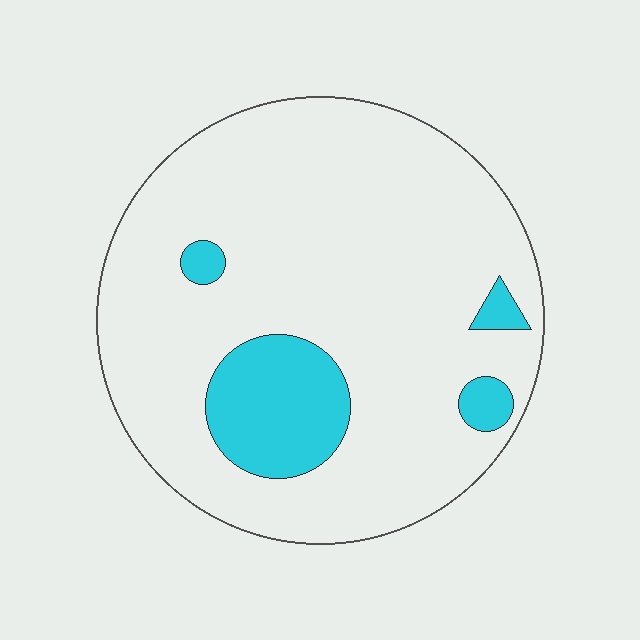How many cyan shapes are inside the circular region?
4.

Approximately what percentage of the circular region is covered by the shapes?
Approximately 15%.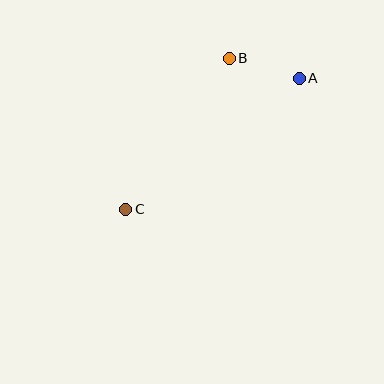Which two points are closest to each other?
Points A and B are closest to each other.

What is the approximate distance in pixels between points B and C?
The distance between B and C is approximately 183 pixels.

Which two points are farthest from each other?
Points A and C are farthest from each other.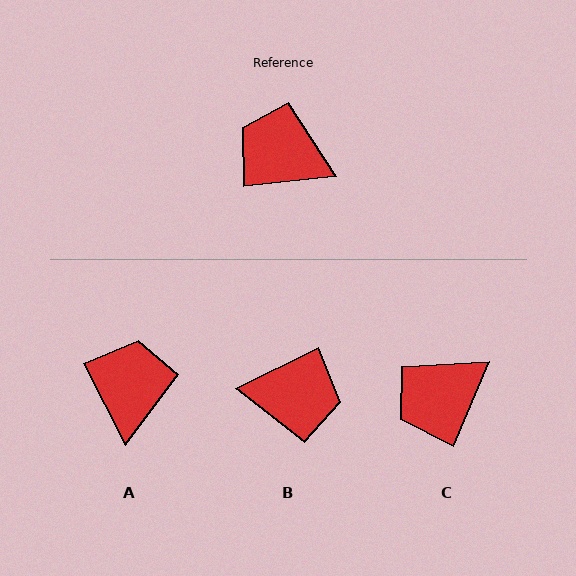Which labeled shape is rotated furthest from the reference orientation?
B, about 160 degrees away.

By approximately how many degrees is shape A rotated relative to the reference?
Approximately 69 degrees clockwise.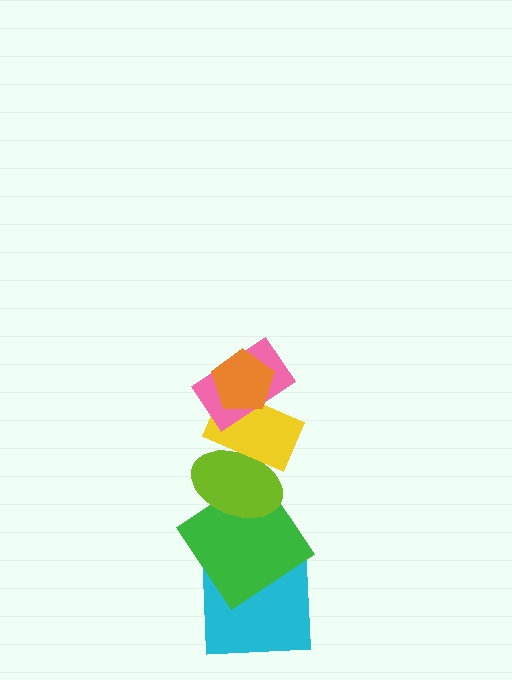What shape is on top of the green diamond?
The lime ellipse is on top of the green diamond.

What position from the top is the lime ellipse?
The lime ellipse is 4th from the top.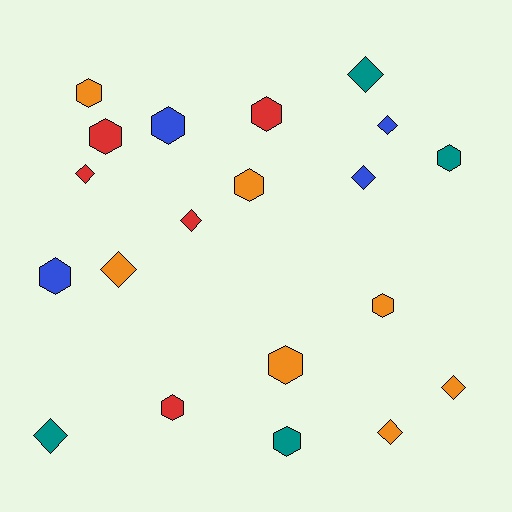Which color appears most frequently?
Orange, with 7 objects.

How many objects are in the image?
There are 20 objects.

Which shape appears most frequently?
Hexagon, with 11 objects.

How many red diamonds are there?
There are 2 red diamonds.